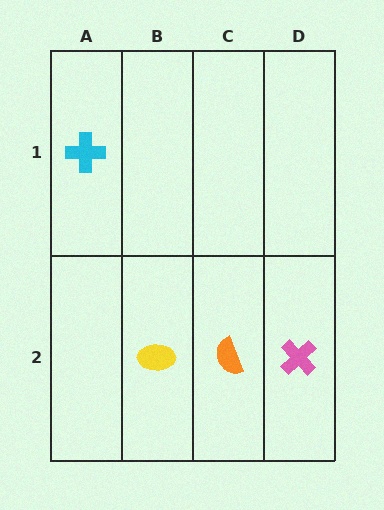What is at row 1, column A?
A cyan cross.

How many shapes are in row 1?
1 shape.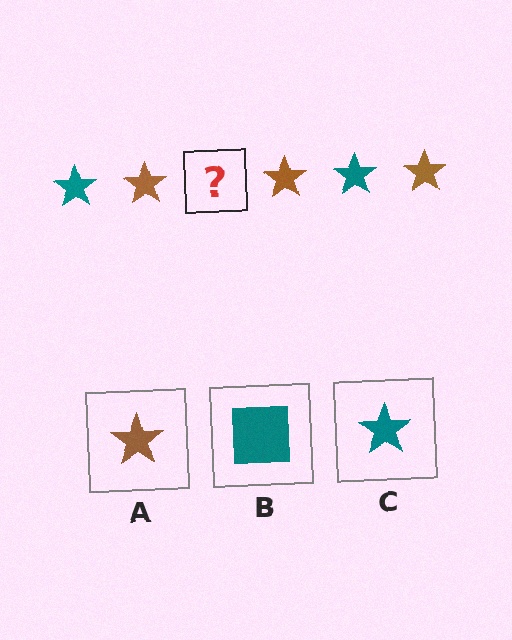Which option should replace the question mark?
Option C.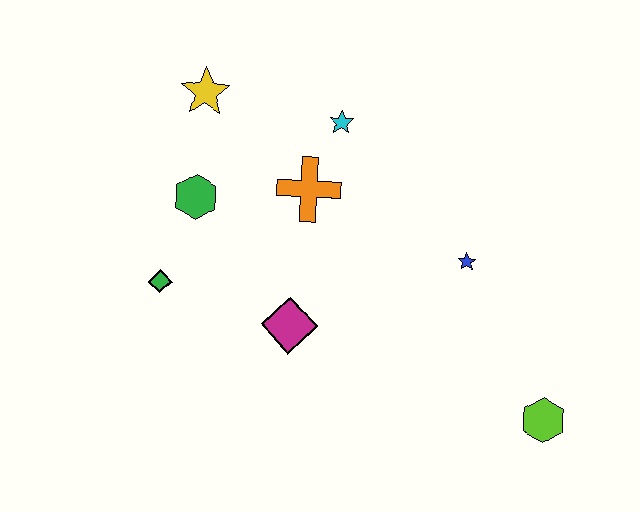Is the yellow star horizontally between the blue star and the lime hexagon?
No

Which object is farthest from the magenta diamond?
The lime hexagon is farthest from the magenta diamond.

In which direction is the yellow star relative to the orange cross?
The yellow star is to the left of the orange cross.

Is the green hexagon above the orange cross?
No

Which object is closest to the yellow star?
The green hexagon is closest to the yellow star.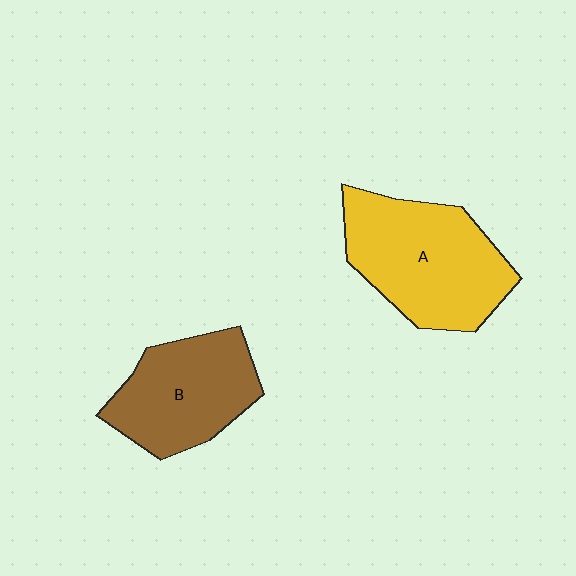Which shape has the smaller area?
Shape B (brown).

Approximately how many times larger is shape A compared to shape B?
Approximately 1.3 times.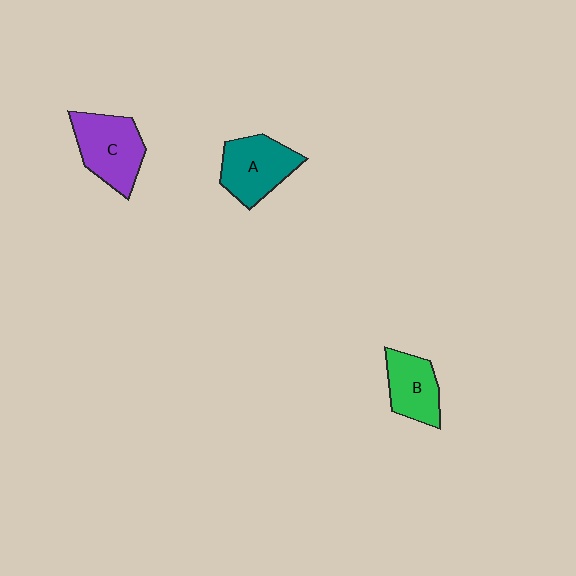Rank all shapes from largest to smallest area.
From largest to smallest: C (purple), A (teal), B (green).